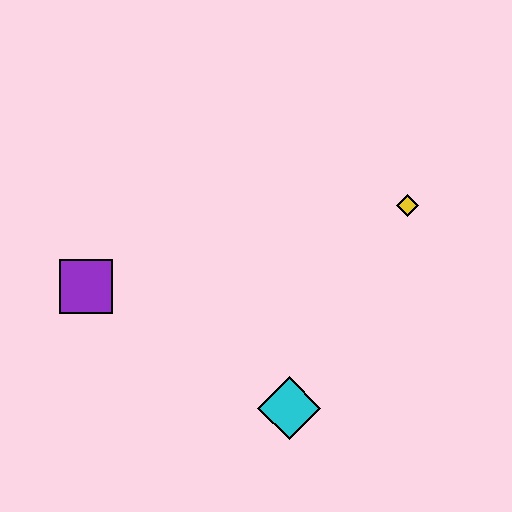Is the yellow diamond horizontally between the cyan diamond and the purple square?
No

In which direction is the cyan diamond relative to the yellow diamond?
The cyan diamond is below the yellow diamond.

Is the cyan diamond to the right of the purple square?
Yes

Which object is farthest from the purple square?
The yellow diamond is farthest from the purple square.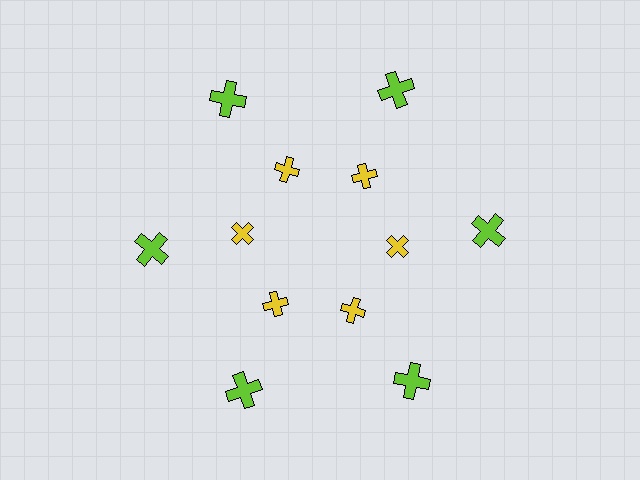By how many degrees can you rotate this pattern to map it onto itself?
The pattern maps onto itself every 60 degrees of rotation.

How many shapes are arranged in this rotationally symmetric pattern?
There are 12 shapes, arranged in 6 groups of 2.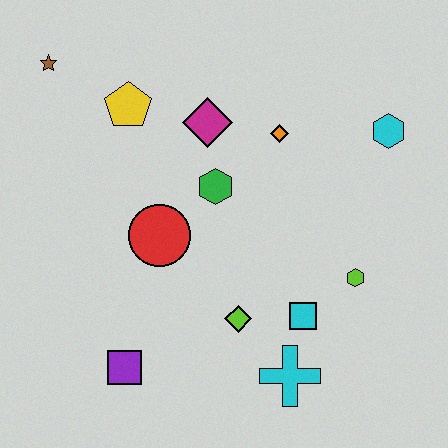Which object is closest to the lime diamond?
The cyan square is closest to the lime diamond.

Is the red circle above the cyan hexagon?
No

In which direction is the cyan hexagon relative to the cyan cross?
The cyan hexagon is above the cyan cross.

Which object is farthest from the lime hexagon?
The brown star is farthest from the lime hexagon.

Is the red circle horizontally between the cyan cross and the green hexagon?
No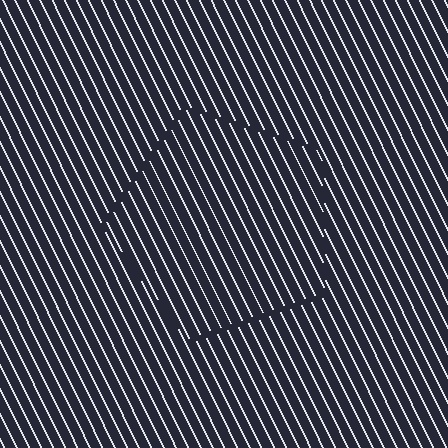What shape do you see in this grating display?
An illusory pentagon. The interior of the shape contains the same grating, shifted by half a period — the contour is defined by the phase discontinuity where line-ends from the inner and outer gratings abut.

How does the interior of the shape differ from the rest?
The interior of the shape contains the same grating, shifted by half a period — the contour is defined by the phase discontinuity where line-ends from the inner and outer gratings abut.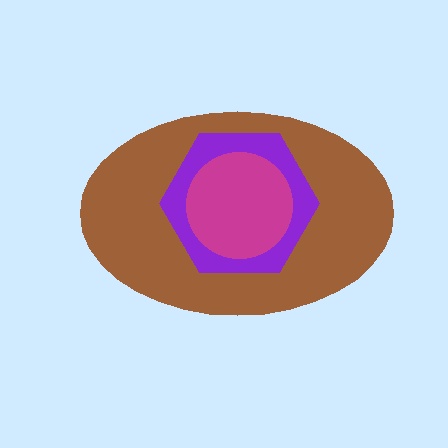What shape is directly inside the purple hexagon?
The magenta circle.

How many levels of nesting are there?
3.